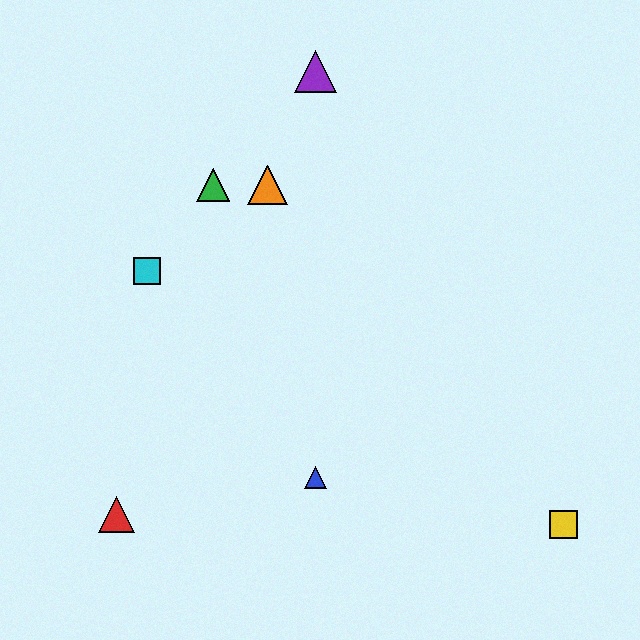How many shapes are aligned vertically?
2 shapes (the blue triangle, the purple triangle) are aligned vertically.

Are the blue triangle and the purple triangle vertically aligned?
Yes, both are at x≈315.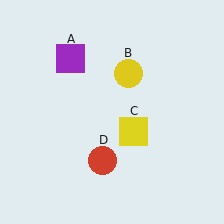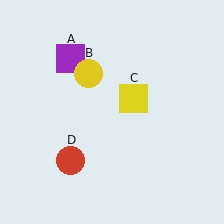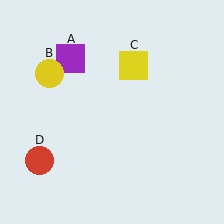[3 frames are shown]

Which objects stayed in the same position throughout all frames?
Purple square (object A) remained stationary.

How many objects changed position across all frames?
3 objects changed position: yellow circle (object B), yellow square (object C), red circle (object D).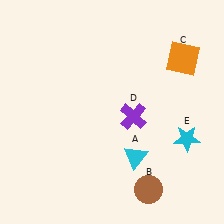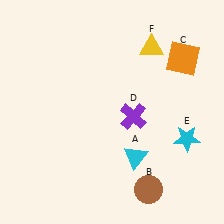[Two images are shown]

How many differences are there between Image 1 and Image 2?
There is 1 difference between the two images.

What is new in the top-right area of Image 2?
A yellow triangle (F) was added in the top-right area of Image 2.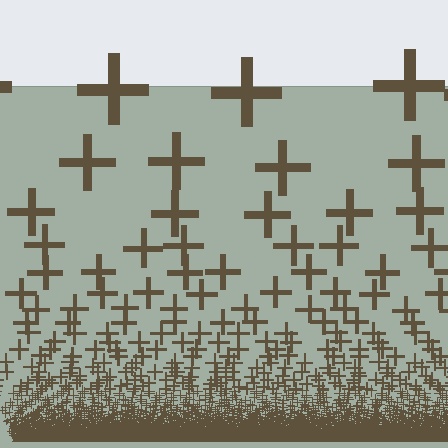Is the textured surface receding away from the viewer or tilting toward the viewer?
The surface appears to tilt toward the viewer. Texture elements get larger and sparser toward the top.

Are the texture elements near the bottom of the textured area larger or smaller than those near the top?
Smaller. The gradient is inverted — elements near the bottom are smaller and denser.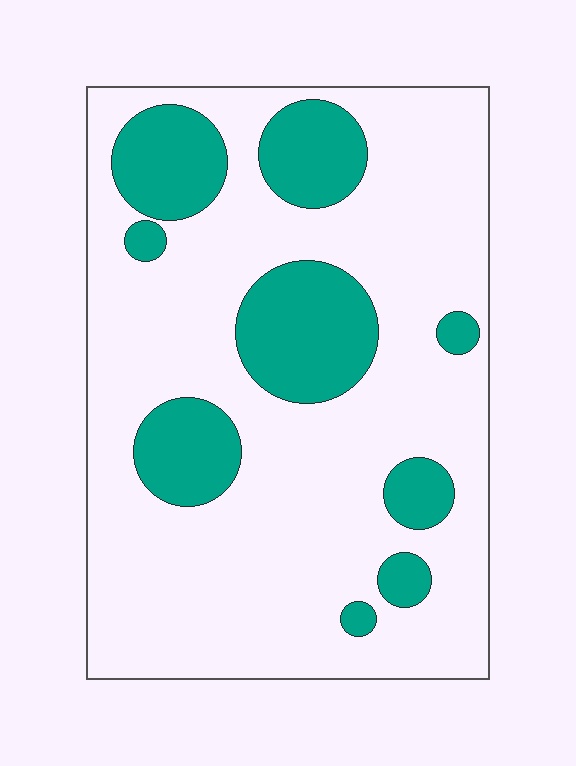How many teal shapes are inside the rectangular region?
9.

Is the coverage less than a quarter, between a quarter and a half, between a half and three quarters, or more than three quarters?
Less than a quarter.